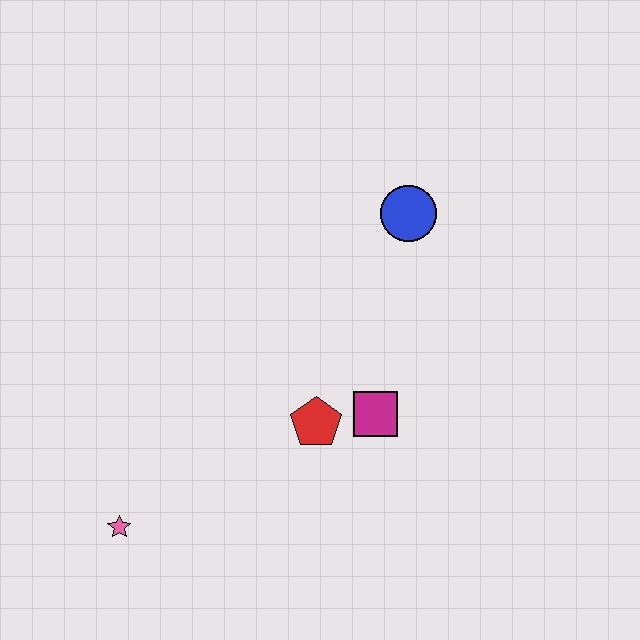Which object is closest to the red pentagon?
The magenta square is closest to the red pentagon.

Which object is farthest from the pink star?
The blue circle is farthest from the pink star.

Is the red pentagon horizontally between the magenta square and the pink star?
Yes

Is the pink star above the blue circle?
No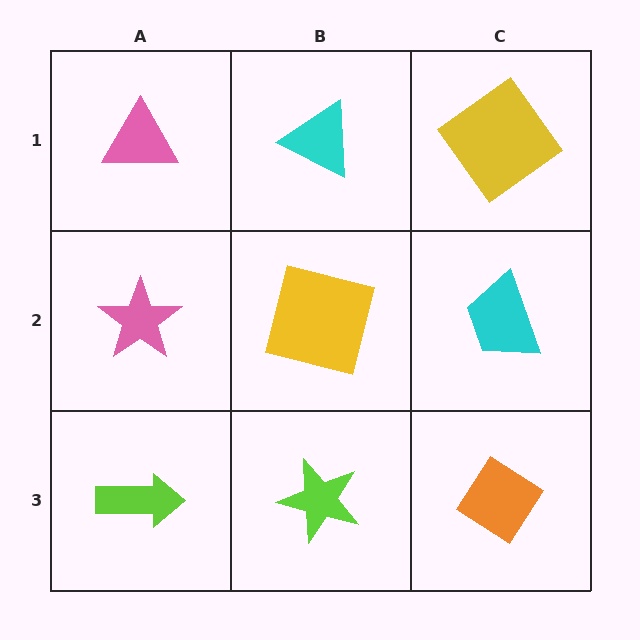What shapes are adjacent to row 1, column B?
A yellow square (row 2, column B), a pink triangle (row 1, column A), a yellow diamond (row 1, column C).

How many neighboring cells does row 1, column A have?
2.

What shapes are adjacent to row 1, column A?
A pink star (row 2, column A), a cyan triangle (row 1, column B).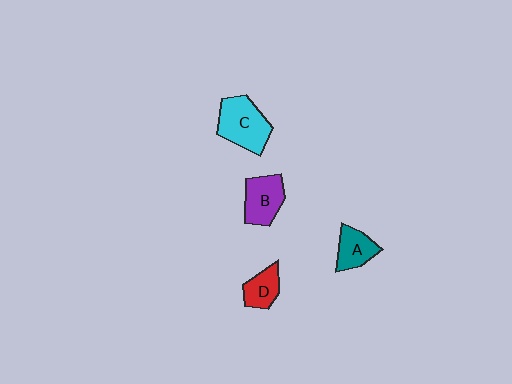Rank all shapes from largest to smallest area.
From largest to smallest: C (cyan), B (purple), A (teal), D (red).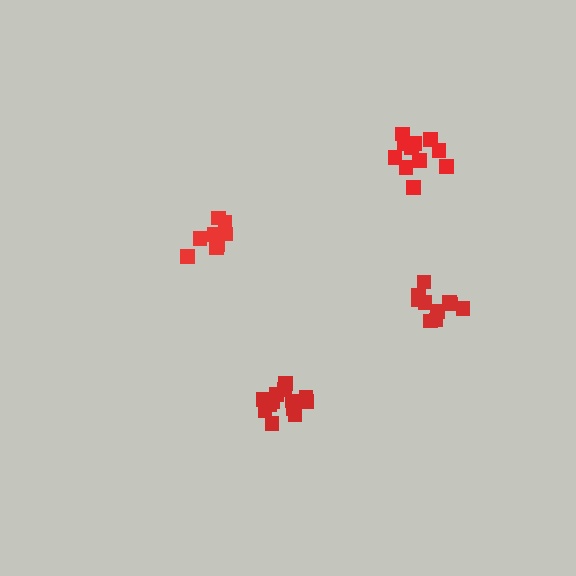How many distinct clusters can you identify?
There are 4 distinct clusters.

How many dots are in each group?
Group 1: 13 dots, Group 2: 11 dots, Group 3: 8 dots, Group 4: 10 dots (42 total).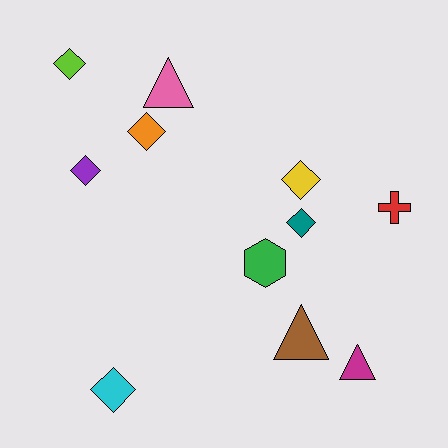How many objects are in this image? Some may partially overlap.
There are 11 objects.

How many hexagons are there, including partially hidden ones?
There is 1 hexagon.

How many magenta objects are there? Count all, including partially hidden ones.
There is 1 magenta object.